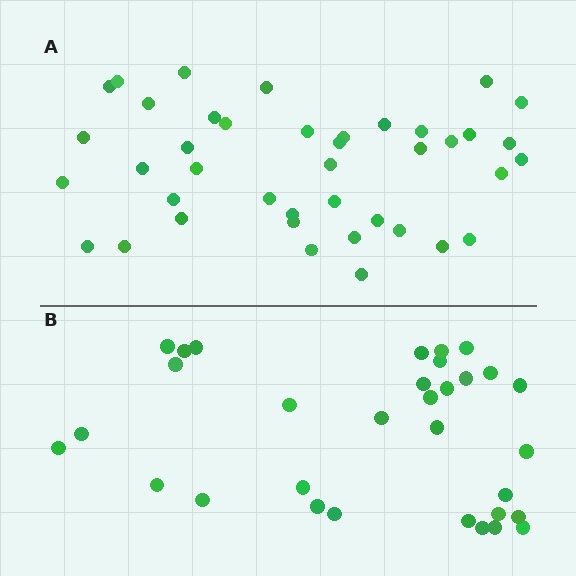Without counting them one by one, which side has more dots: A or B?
Region A (the top region) has more dots.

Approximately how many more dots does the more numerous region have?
Region A has roughly 8 or so more dots than region B.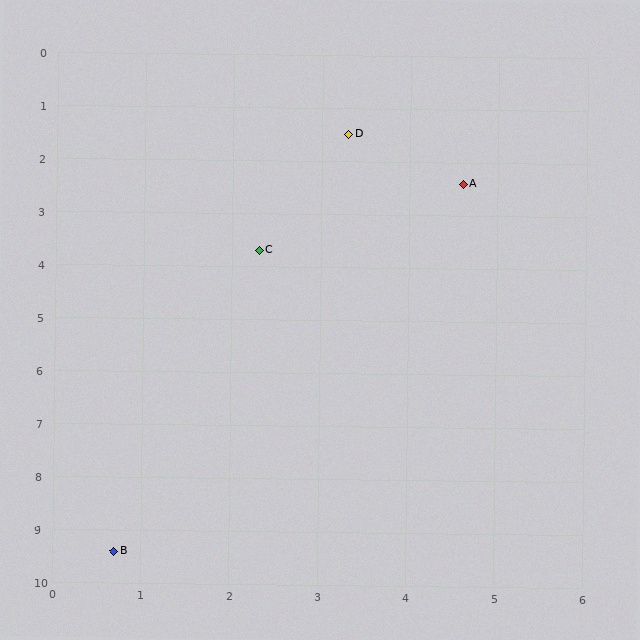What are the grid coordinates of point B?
Point B is at approximately (0.7, 9.4).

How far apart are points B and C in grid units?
Points B and C are about 5.9 grid units apart.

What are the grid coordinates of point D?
Point D is at approximately (3.3, 1.5).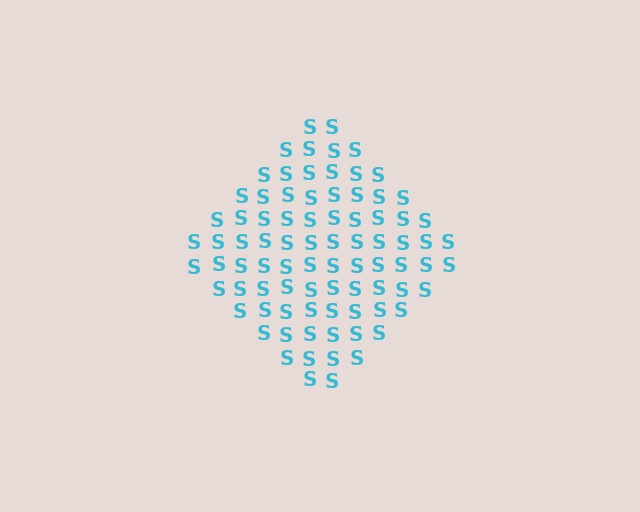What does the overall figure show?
The overall figure shows a diamond.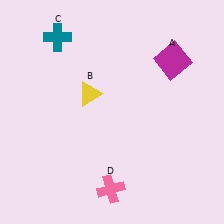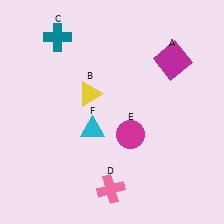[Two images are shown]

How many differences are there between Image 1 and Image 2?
There are 2 differences between the two images.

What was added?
A magenta circle (E), a cyan triangle (F) were added in Image 2.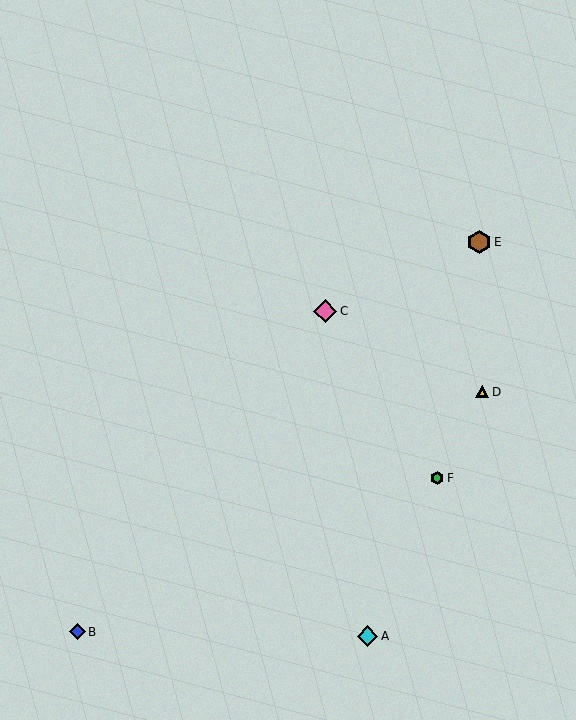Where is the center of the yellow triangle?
The center of the yellow triangle is at (482, 392).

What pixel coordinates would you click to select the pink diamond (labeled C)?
Click at (325, 311) to select the pink diamond C.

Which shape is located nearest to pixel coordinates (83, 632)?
The blue diamond (labeled B) at (77, 632) is nearest to that location.